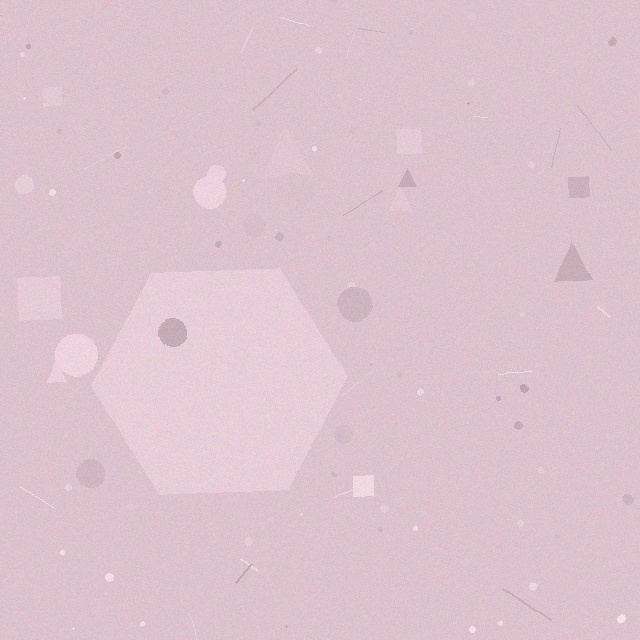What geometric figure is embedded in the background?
A hexagon is embedded in the background.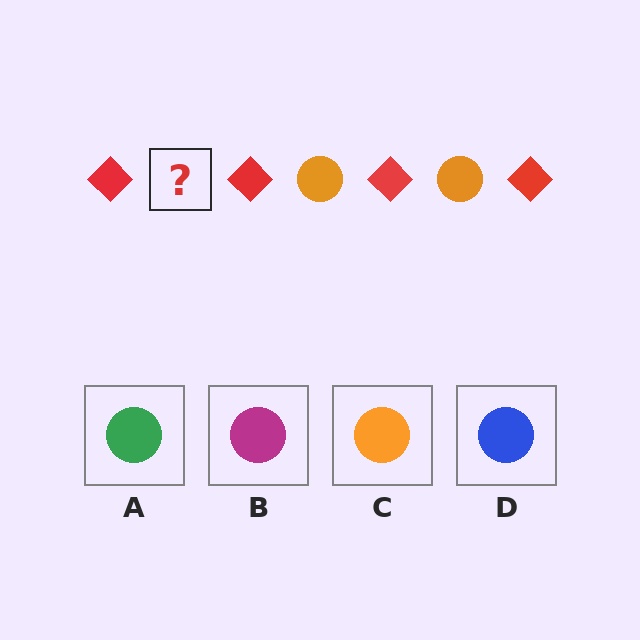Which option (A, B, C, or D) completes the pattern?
C.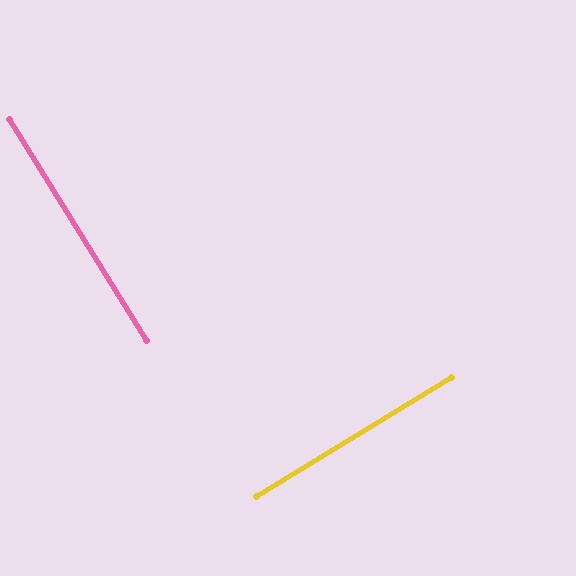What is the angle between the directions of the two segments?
Approximately 90 degrees.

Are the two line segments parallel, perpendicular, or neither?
Perpendicular — they meet at approximately 90°.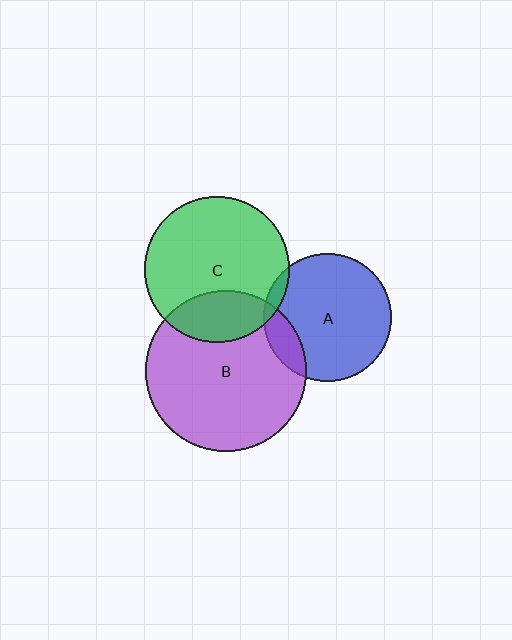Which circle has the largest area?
Circle B (purple).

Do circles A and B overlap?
Yes.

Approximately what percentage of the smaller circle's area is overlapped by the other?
Approximately 15%.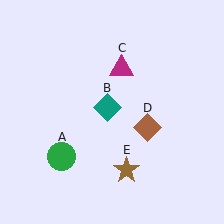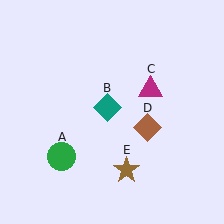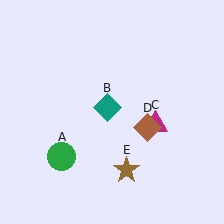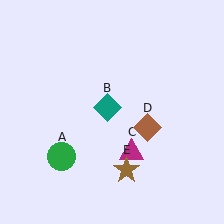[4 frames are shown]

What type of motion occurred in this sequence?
The magenta triangle (object C) rotated clockwise around the center of the scene.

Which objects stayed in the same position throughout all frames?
Green circle (object A) and teal diamond (object B) and brown diamond (object D) and brown star (object E) remained stationary.